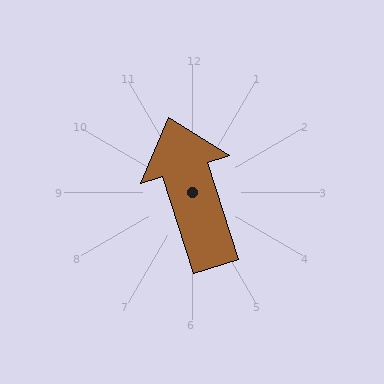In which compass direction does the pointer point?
North.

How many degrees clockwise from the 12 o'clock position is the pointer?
Approximately 342 degrees.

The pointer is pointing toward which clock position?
Roughly 11 o'clock.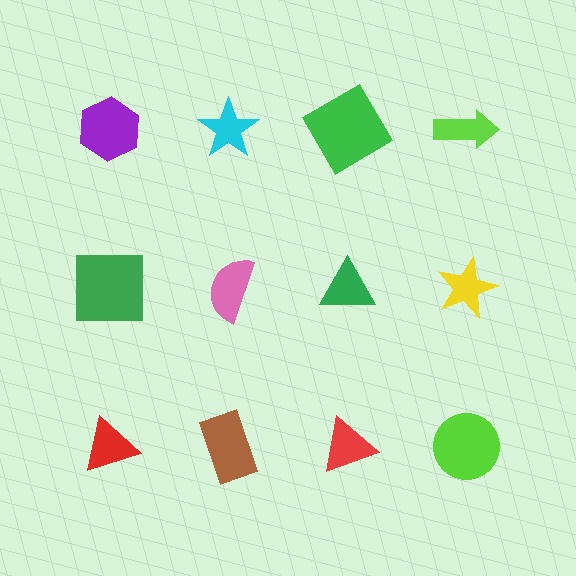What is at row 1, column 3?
A green diamond.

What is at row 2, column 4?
A yellow star.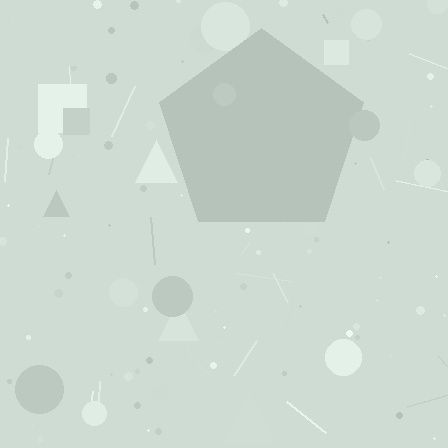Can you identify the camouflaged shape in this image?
The camouflaged shape is a pentagon.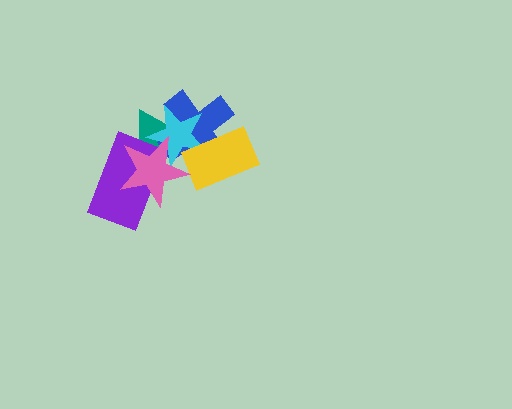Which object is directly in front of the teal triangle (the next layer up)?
The blue cross is directly in front of the teal triangle.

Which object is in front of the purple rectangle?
The pink star is in front of the purple rectangle.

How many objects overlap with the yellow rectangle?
2 objects overlap with the yellow rectangle.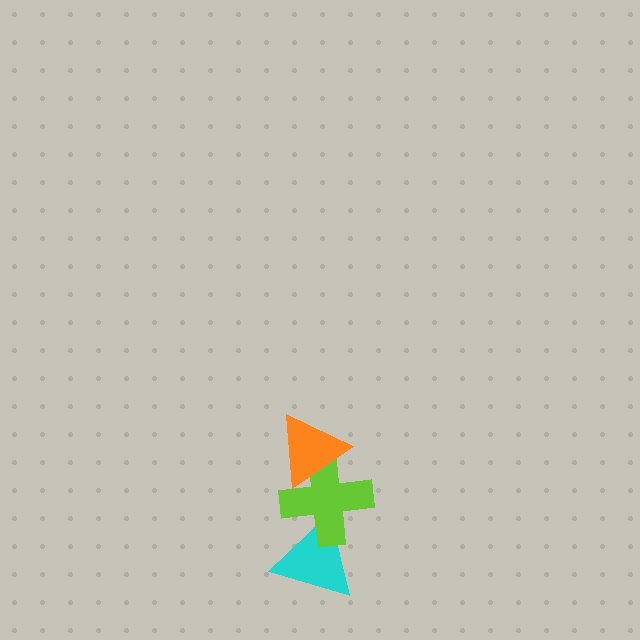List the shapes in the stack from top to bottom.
From top to bottom: the orange triangle, the lime cross, the cyan triangle.